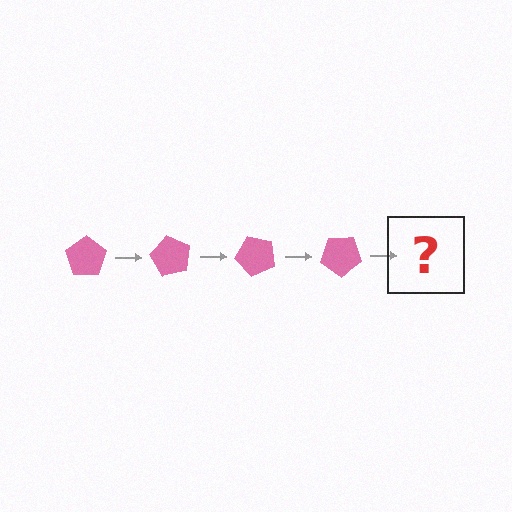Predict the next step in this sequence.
The next step is a pink pentagon rotated 240 degrees.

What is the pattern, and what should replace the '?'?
The pattern is that the pentagon rotates 60 degrees each step. The '?' should be a pink pentagon rotated 240 degrees.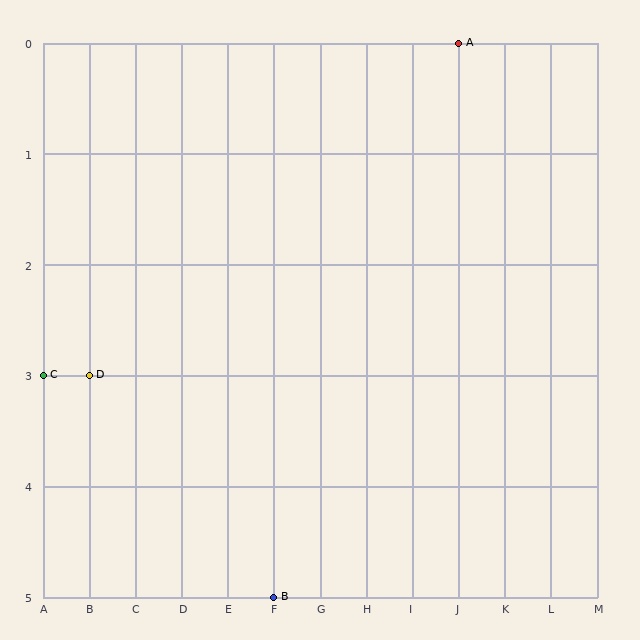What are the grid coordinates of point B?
Point B is at grid coordinates (F, 5).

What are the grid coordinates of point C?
Point C is at grid coordinates (A, 3).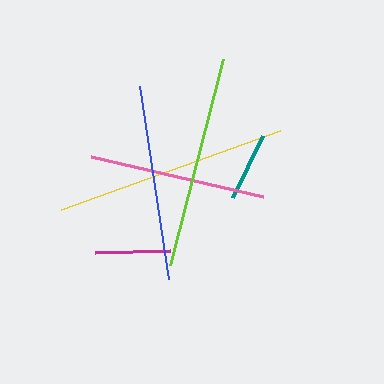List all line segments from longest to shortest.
From longest to shortest: yellow, lime, blue, pink, magenta, teal.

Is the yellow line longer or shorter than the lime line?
The yellow line is longer than the lime line.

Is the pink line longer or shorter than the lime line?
The lime line is longer than the pink line.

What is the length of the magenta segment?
The magenta segment is approximately 75 pixels long.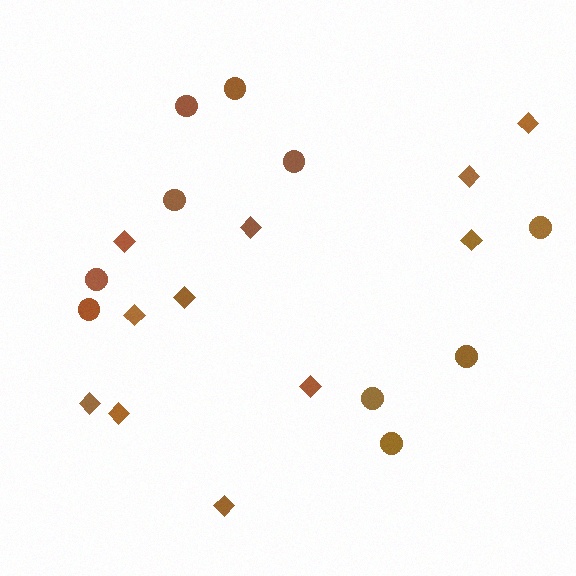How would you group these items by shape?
There are 2 groups: one group of diamonds (11) and one group of circles (10).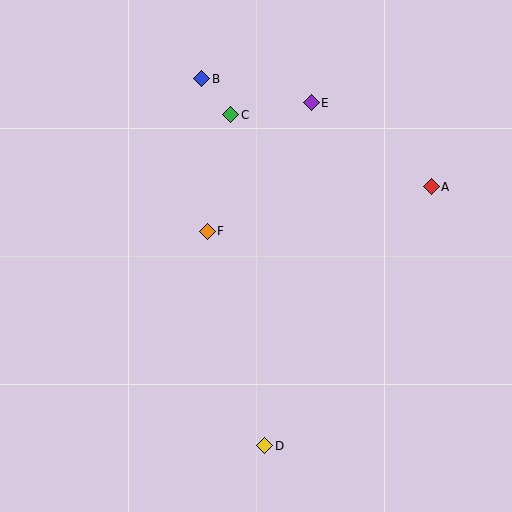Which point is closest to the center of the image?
Point F at (207, 231) is closest to the center.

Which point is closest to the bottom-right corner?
Point D is closest to the bottom-right corner.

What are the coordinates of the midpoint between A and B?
The midpoint between A and B is at (316, 133).